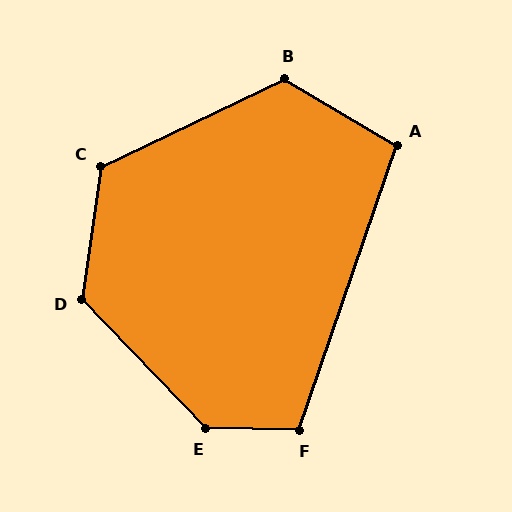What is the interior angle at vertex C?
Approximately 123 degrees (obtuse).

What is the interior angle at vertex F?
Approximately 108 degrees (obtuse).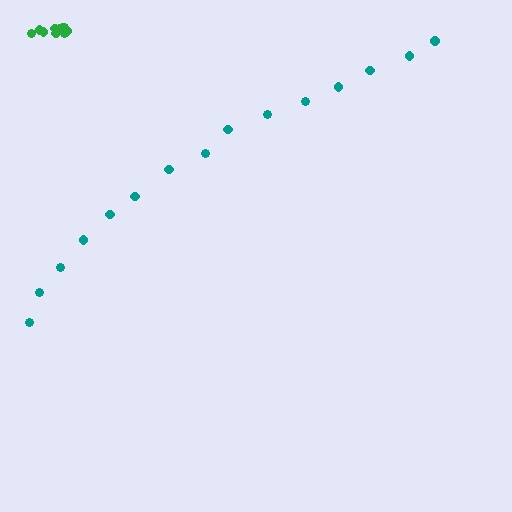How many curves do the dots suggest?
There are 2 distinct paths.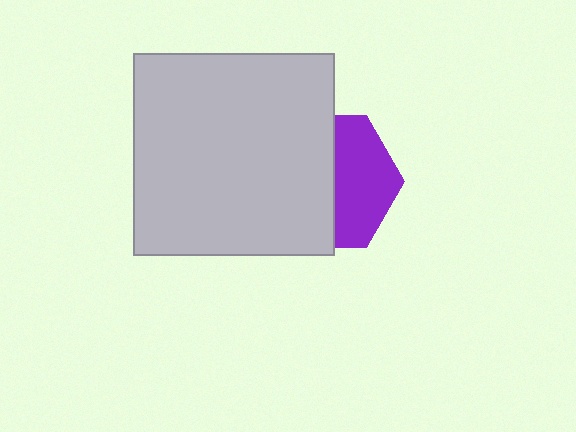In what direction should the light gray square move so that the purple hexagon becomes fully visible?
The light gray square should move left. That is the shortest direction to clear the overlap and leave the purple hexagon fully visible.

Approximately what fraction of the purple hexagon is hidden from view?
Roughly 56% of the purple hexagon is hidden behind the light gray square.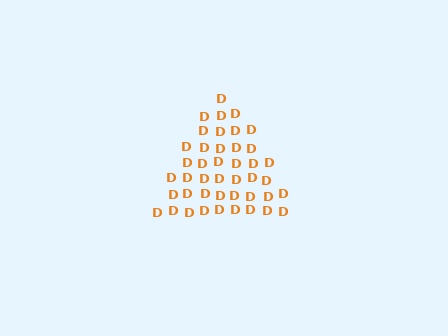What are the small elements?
The small elements are letter D's.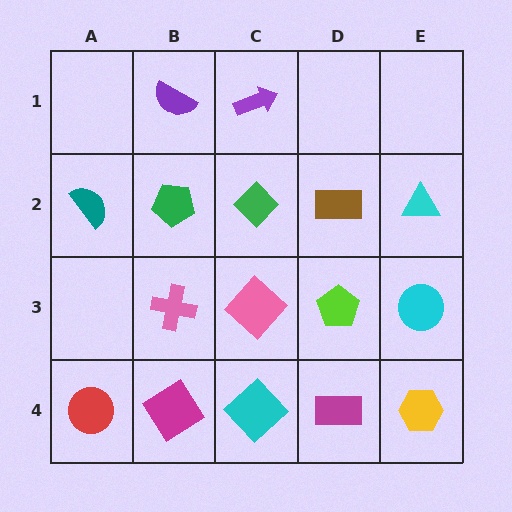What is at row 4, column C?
A cyan diamond.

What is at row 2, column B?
A green pentagon.